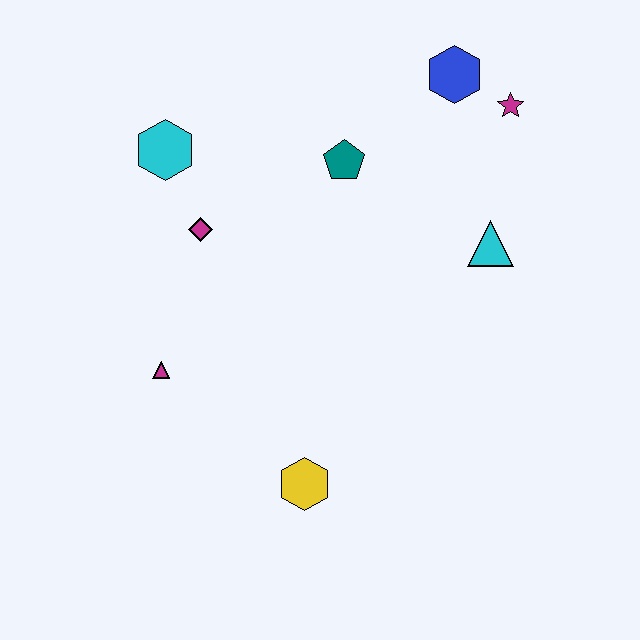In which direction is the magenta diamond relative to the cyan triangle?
The magenta diamond is to the left of the cyan triangle.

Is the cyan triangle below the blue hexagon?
Yes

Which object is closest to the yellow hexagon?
The magenta triangle is closest to the yellow hexagon.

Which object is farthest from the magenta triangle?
The magenta star is farthest from the magenta triangle.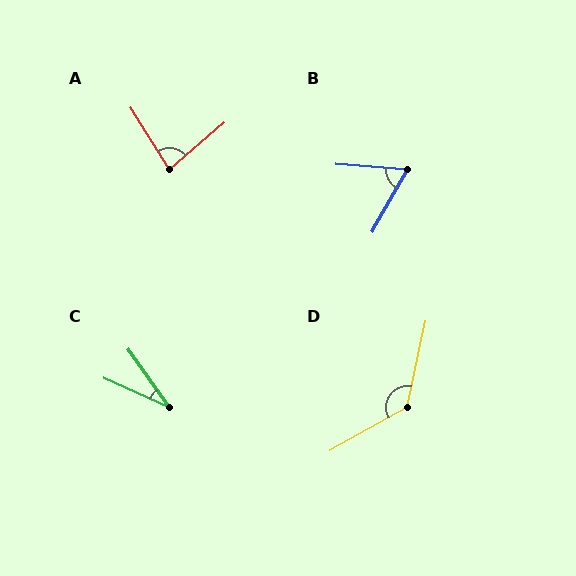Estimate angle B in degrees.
Approximately 65 degrees.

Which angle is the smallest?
C, at approximately 30 degrees.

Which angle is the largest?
D, at approximately 131 degrees.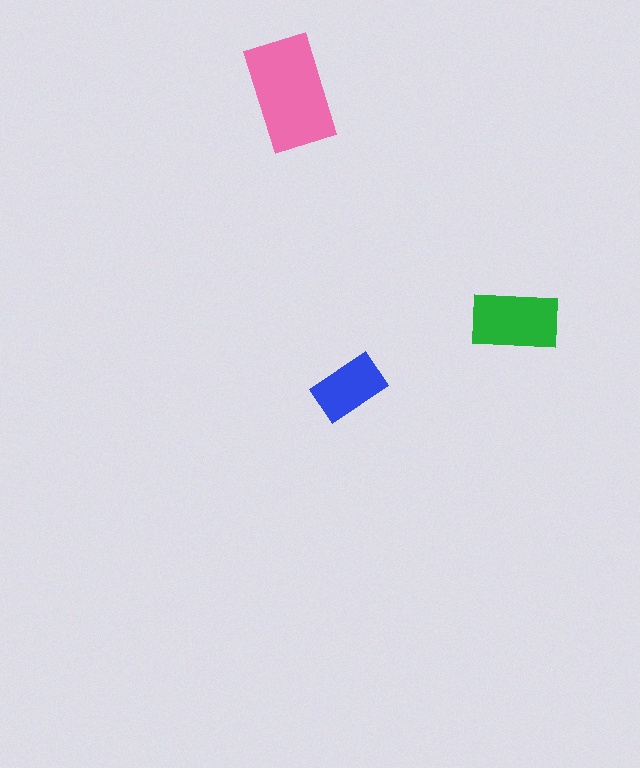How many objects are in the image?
There are 3 objects in the image.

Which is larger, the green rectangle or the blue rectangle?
The green one.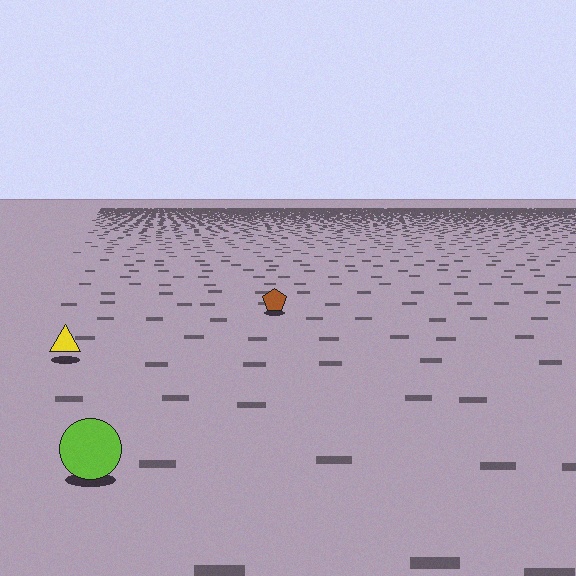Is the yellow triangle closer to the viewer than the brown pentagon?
Yes. The yellow triangle is closer — you can tell from the texture gradient: the ground texture is coarser near it.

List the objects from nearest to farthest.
From nearest to farthest: the lime circle, the yellow triangle, the brown pentagon.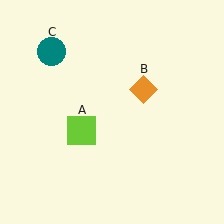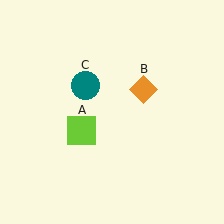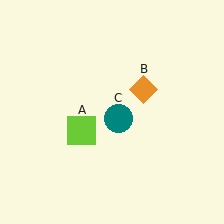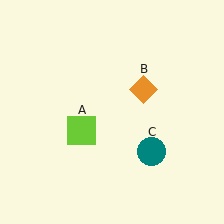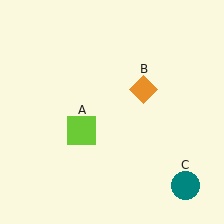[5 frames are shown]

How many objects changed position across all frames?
1 object changed position: teal circle (object C).